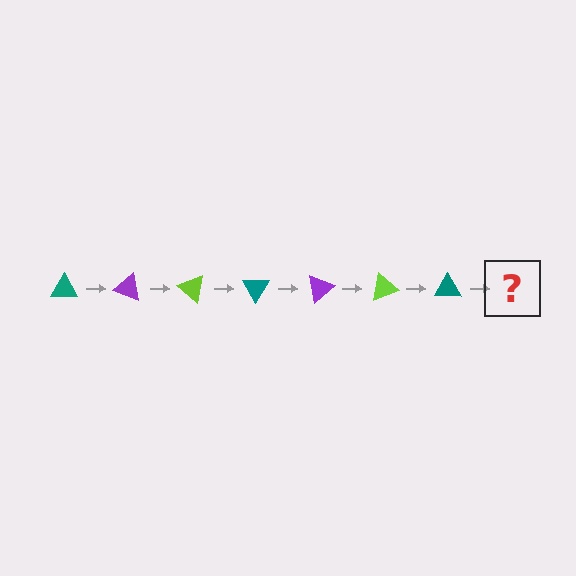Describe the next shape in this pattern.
It should be a purple triangle, rotated 140 degrees from the start.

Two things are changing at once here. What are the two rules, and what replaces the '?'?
The two rules are that it rotates 20 degrees each step and the color cycles through teal, purple, and lime. The '?' should be a purple triangle, rotated 140 degrees from the start.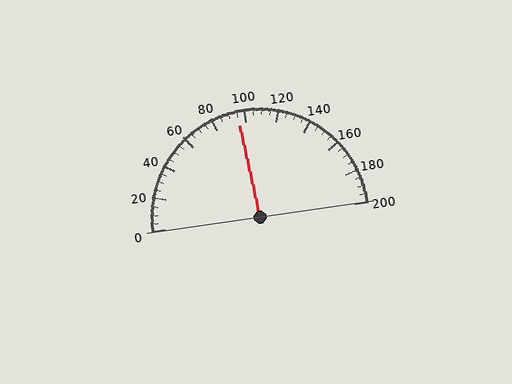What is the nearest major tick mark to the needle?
The nearest major tick mark is 100.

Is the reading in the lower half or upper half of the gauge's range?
The reading is in the lower half of the range (0 to 200).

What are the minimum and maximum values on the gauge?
The gauge ranges from 0 to 200.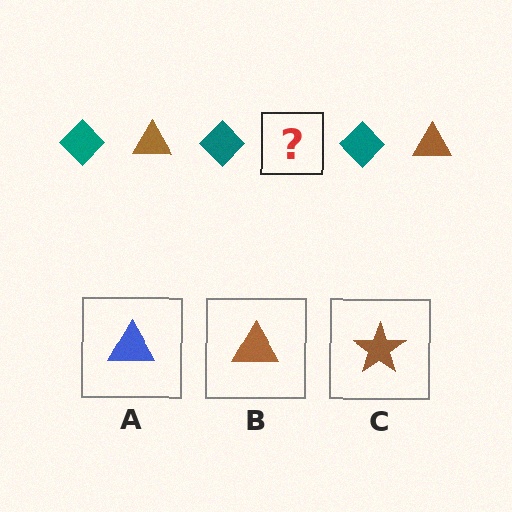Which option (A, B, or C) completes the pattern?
B.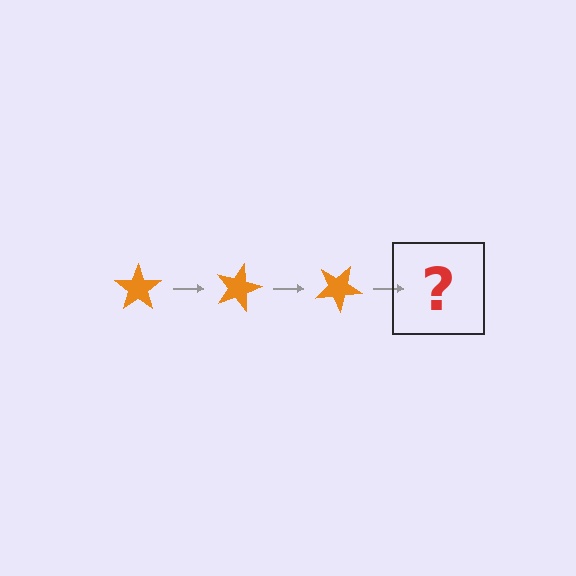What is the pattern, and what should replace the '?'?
The pattern is that the star rotates 15 degrees each step. The '?' should be an orange star rotated 45 degrees.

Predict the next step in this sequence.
The next step is an orange star rotated 45 degrees.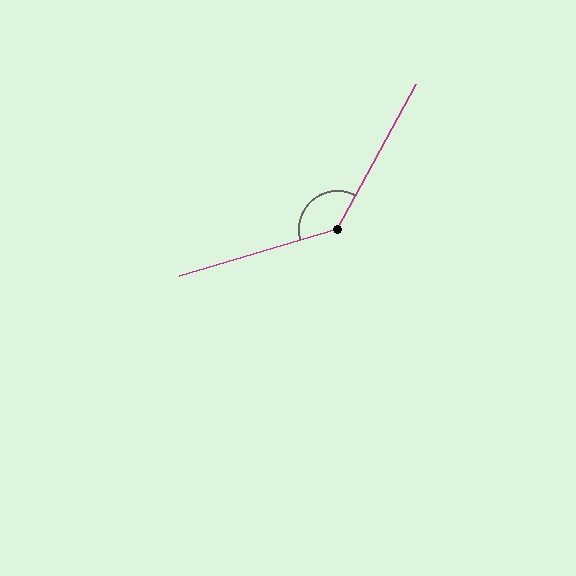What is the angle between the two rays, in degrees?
Approximately 135 degrees.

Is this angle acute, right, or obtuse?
It is obtuse.